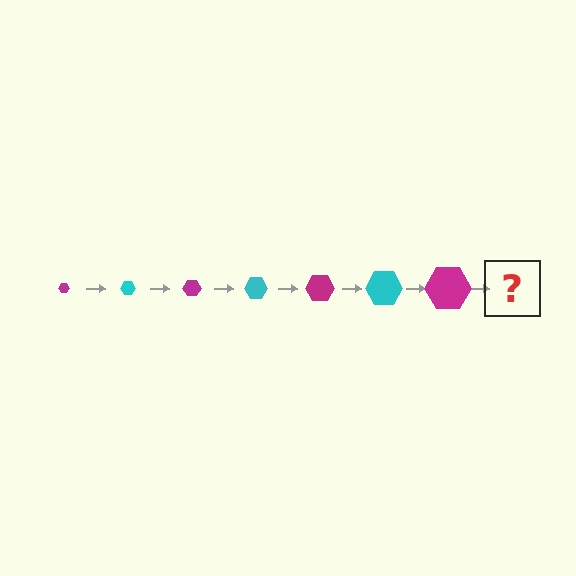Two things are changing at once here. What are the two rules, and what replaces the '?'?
The two rules are that the hexagon grows larger each step and the color cycles through magenta and cyan. The '?' should be a cyan hexagon, larger than the previous one.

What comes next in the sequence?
The next element should be a cyan hexagon, larger than the previous one.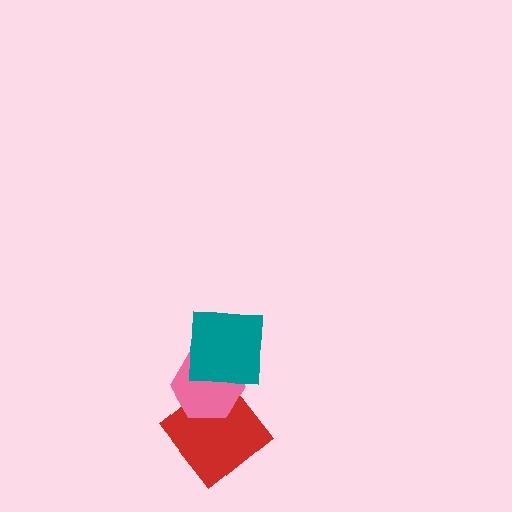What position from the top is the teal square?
The teal square is 1st from the top.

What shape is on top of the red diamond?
The pink hexagon is on top of the red diamond.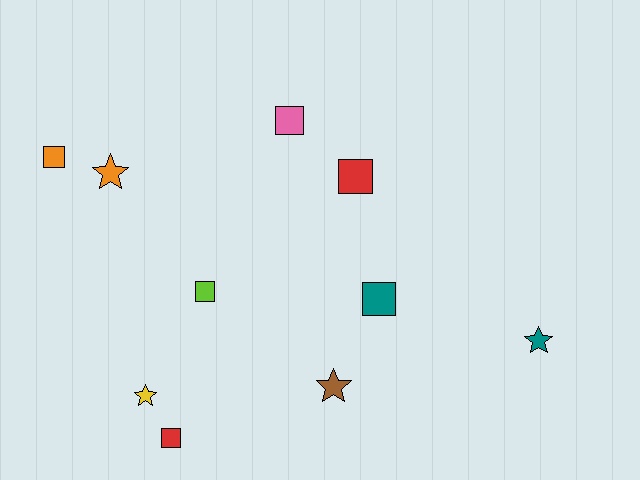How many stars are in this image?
There are 4 stars.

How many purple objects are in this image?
There are no purple objects.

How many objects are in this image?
There are 10 objects.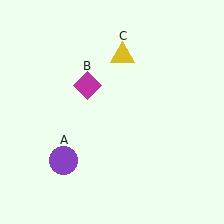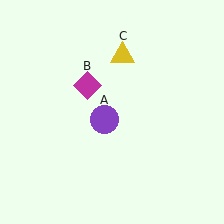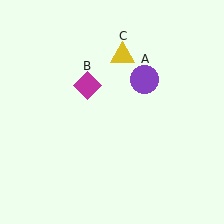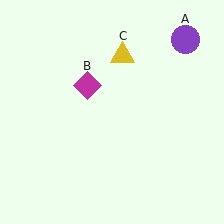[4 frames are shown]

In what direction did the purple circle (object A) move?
The purple circle (object A) moved up and to the right.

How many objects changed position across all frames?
1 object changed position: purple circle (object A).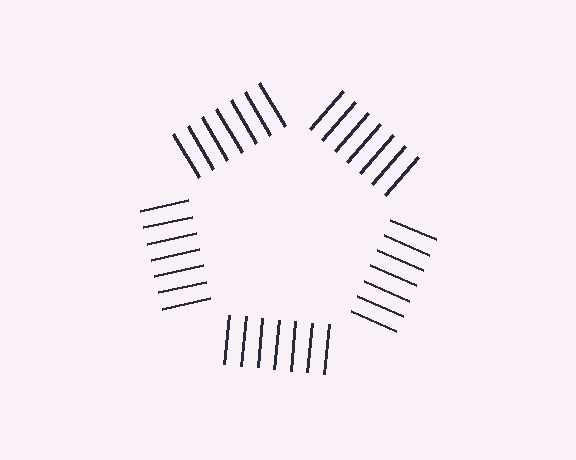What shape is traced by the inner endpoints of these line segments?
An illusory pentagon — the line segments terminate on its edges but no continuous stroke is drawn.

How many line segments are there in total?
35 — 7 along each of the 5 edges.